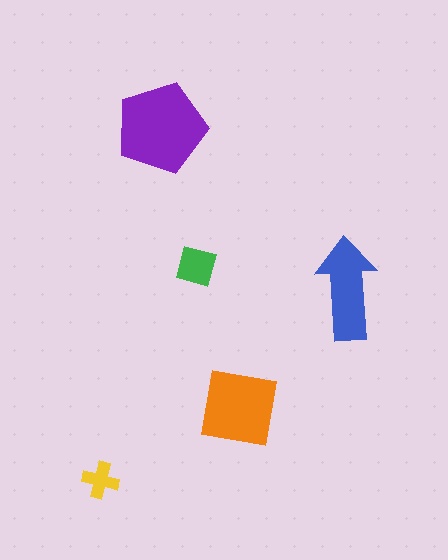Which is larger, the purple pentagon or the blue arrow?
The purple pentagon.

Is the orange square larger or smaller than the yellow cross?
Larger.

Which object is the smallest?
The yellow cross.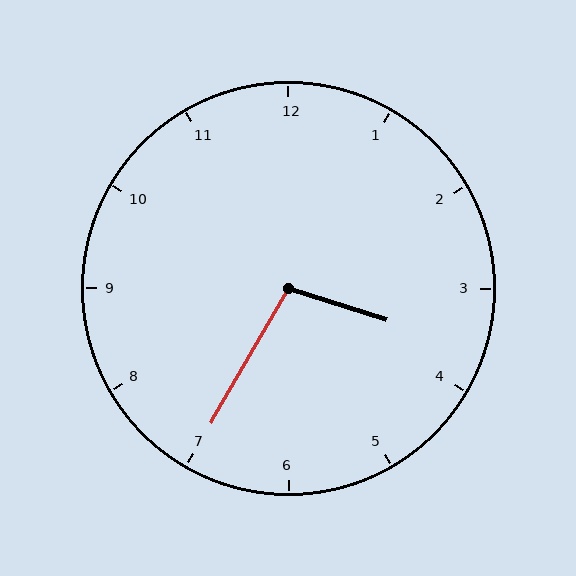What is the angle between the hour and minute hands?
Approximately 102 degrees.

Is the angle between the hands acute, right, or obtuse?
It is obtuse.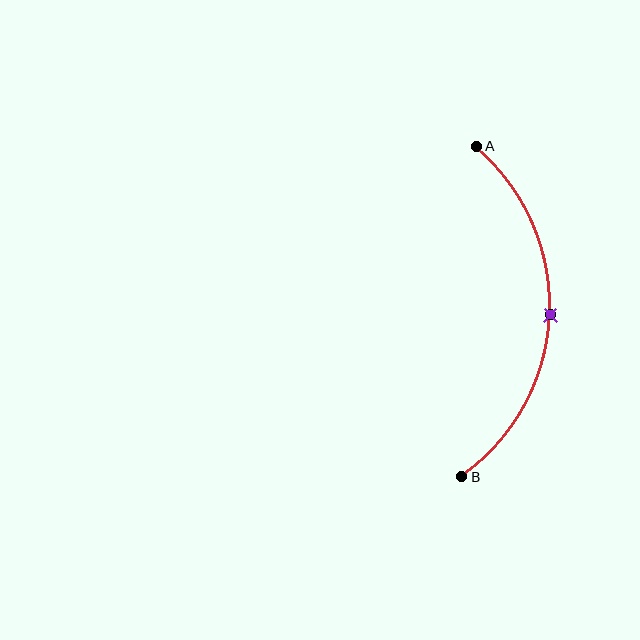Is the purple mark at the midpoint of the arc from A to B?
Yes. The purple mark lies on the arc at equal arc-length from both A and B — it is the arc midpoint.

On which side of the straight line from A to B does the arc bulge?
The arc bulges to the right of the straight line connecting A and B.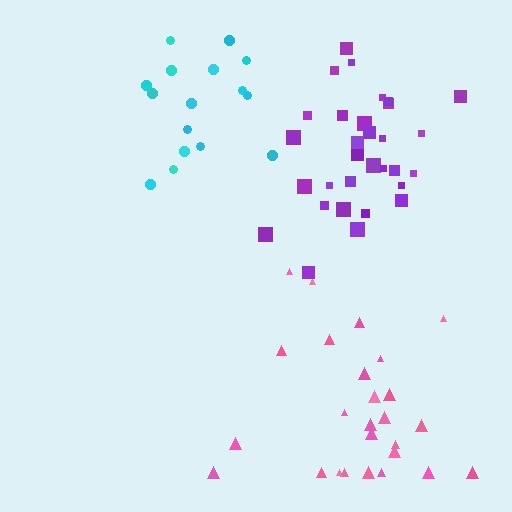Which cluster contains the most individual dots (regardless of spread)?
Purple (31).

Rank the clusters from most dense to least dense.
purple, cyan, pink.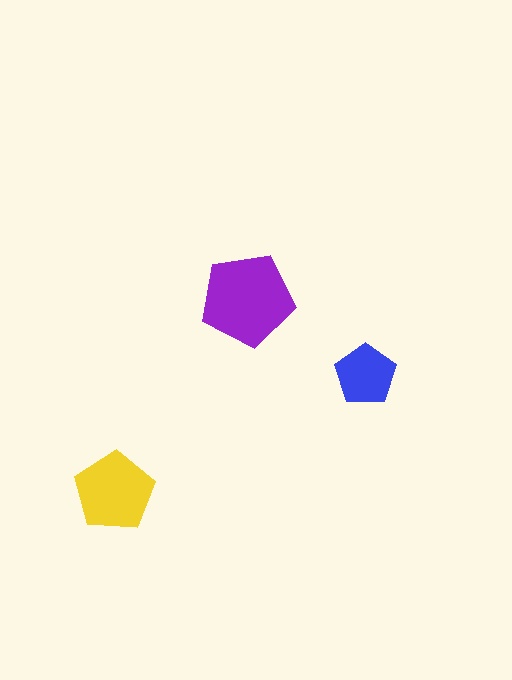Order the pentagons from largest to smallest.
the purple one, the yellow one, the blue one.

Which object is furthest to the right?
The blue pentagon is rightmost.